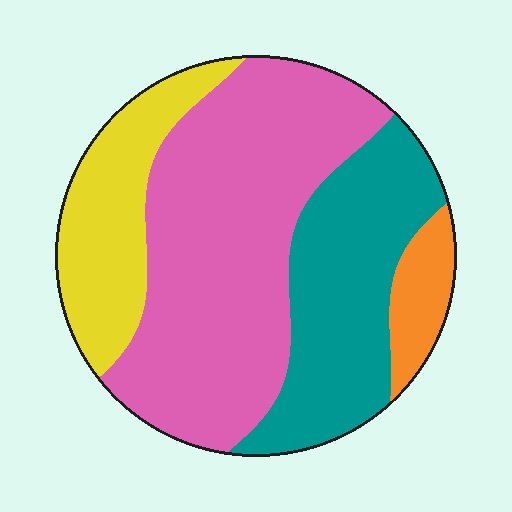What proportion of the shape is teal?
Teal takes up about one quarter (1/4) of the shape.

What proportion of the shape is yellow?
Yellow takes up less than a quarter of the shape.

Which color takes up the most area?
Pink, at roughly 50%.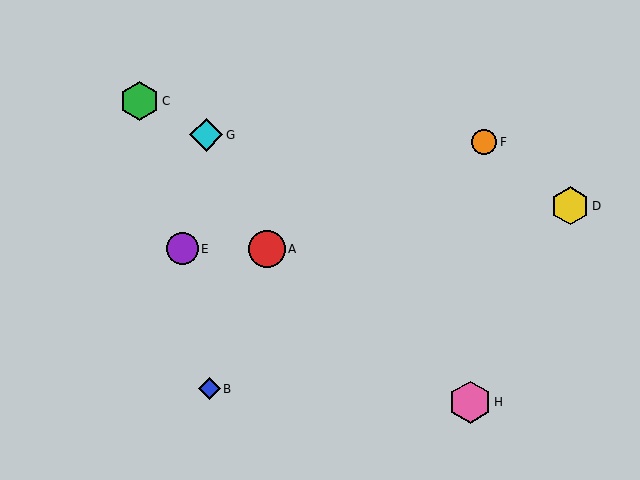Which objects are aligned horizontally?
Objects A, E are aligned horizontally.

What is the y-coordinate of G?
Object G is at y≈135.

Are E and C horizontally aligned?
No, E is at y≈249 and C is at y≈101.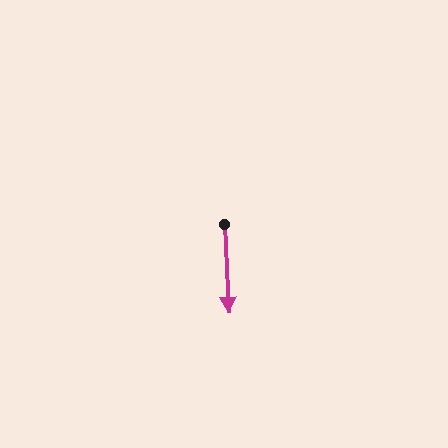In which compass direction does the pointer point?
South.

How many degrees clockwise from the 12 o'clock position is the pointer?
Approximately 177 degrees.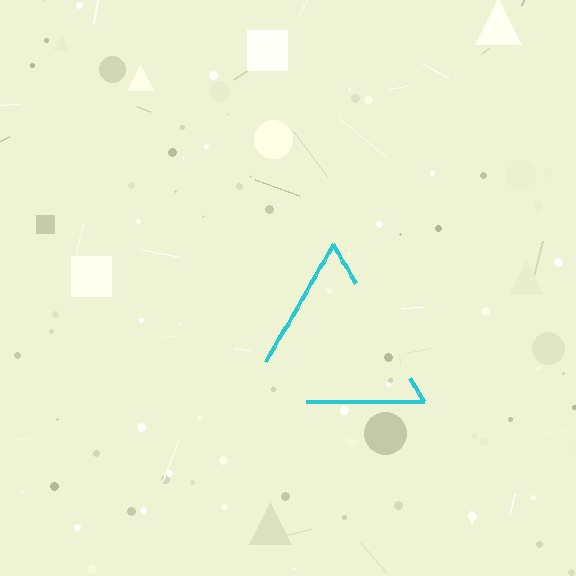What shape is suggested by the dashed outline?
The dashed outline suggests a triangle.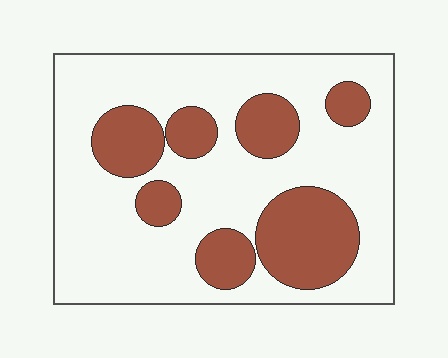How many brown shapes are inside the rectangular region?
7.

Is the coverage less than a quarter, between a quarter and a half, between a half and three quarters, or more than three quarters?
Between a quarter and a half.